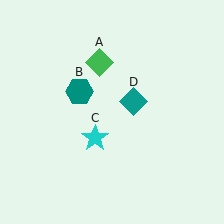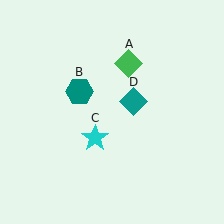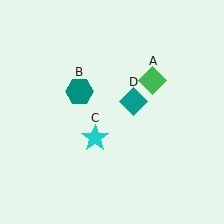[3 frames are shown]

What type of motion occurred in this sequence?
The green diamond (object A) rotated clockwise around the center of the scene.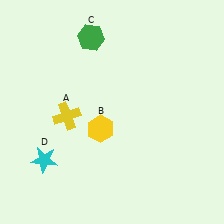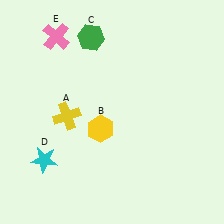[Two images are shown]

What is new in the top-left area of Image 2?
A pink cross (E) was added in the top-left area of Image 2.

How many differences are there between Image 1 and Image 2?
There is 1 difference between the two images.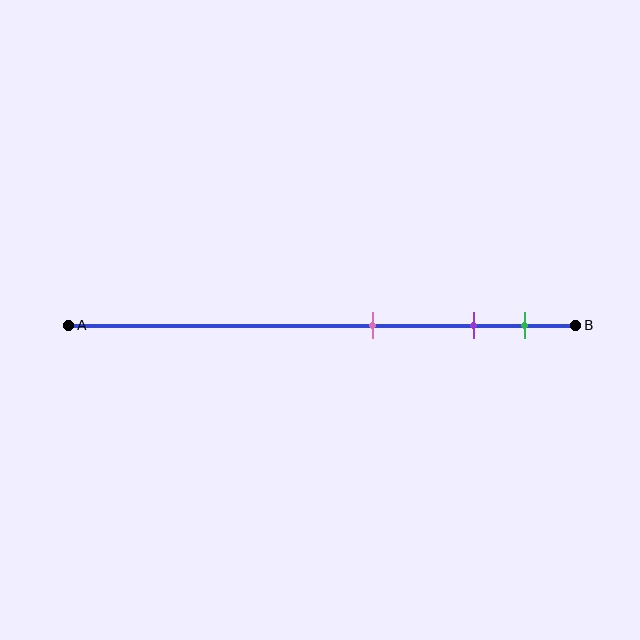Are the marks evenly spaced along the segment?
No, the marks are not evenly spaced.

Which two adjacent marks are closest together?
The purple and green marks are the closest adjacent pair.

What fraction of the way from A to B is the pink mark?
The pink mark is approximately 60% (0.6) of the way from A to B.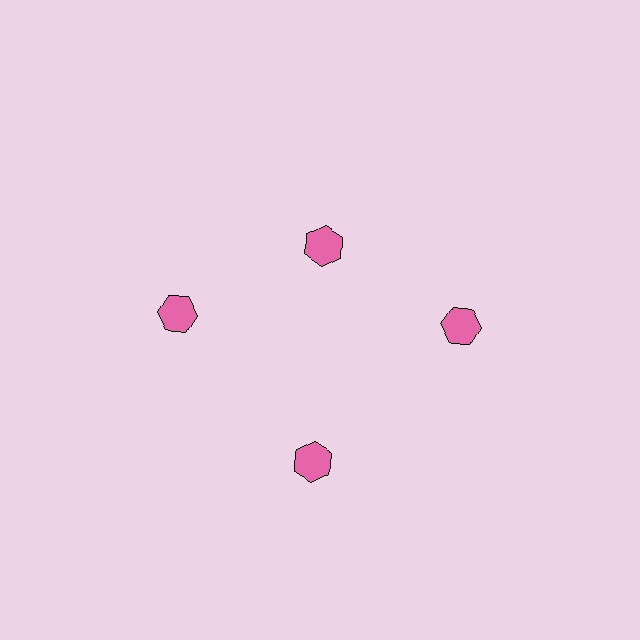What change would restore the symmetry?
The symmetry would be restored by moving it outward, back onto the ring so that all 4 hexagons sit at equal angles and equal distance from the center.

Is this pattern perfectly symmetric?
No. The 4 pink hexagons are arranged in a ring, but one element near the 12 o'clock position is pulled inward toward the center, breaking the 4-fold rotational symmetry.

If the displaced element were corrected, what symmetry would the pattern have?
It would have 4-fold rotational symmetry — the pattern would map onto itself every 90 degrees.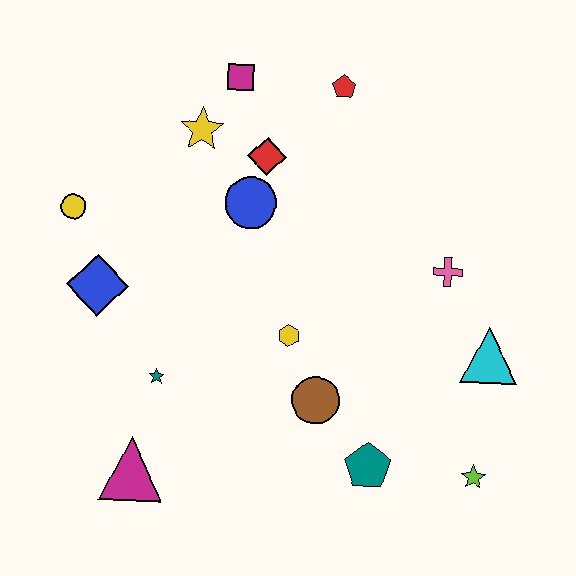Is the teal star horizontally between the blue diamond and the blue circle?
Yes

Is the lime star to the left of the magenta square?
No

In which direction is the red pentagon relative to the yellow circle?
The red pentagon is to the right of the yellow circle.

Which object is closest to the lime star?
The teal pentagon is closest to the lime star.